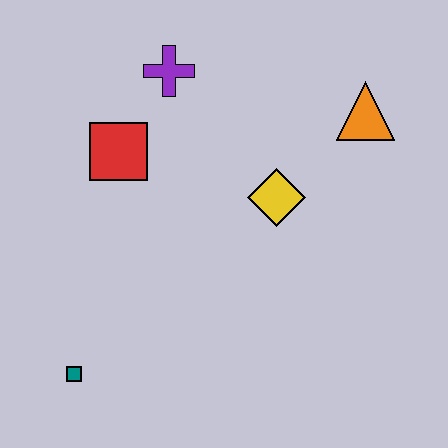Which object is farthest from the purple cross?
The teal square is farthest from the purple cross.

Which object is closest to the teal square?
The red square is closest to the teal square.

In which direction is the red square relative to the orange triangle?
The red square is to the left of the orange triangle.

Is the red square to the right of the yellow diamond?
No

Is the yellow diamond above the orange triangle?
No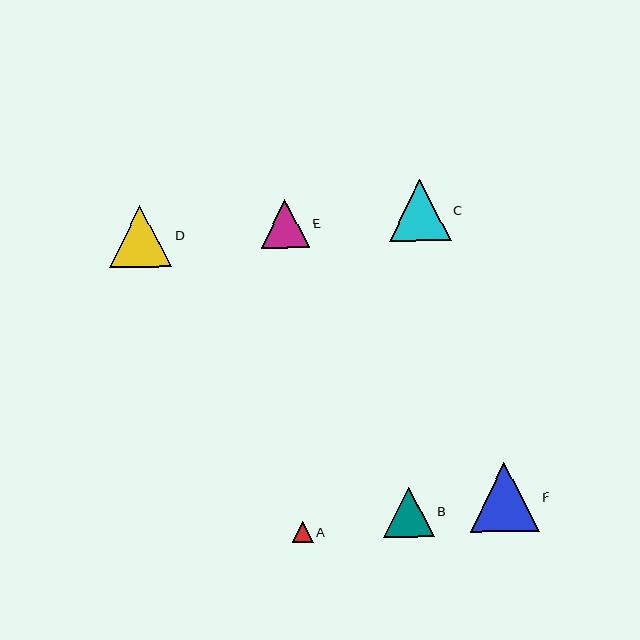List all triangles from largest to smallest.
From largest to smallest: F, D, C, B, E, A.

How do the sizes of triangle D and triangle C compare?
Triangle D and triangle C are approximately the same size.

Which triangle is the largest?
Triangle F is the largest with a size of approximately 69 pixels.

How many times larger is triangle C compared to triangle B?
Triangle C is approximately 1.2 times the size of triangle B.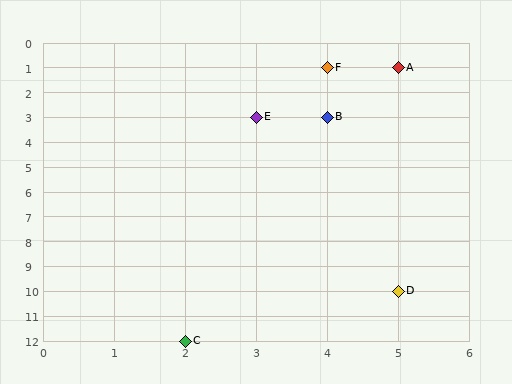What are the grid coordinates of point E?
Point E is at grid coordinates (3, 3).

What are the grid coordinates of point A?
Point A is at grid coordinates (5, 1).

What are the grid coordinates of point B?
Point B is at grid coordinates (4, 3).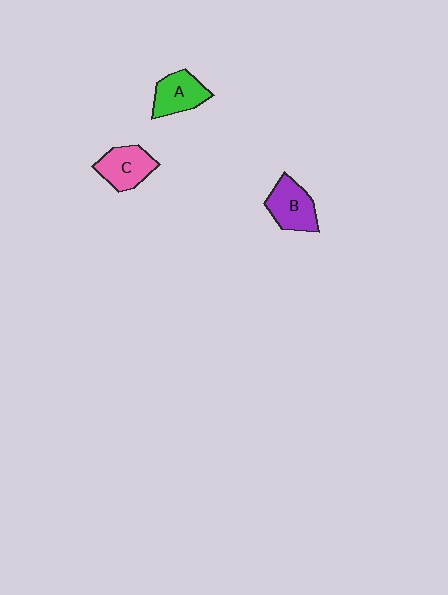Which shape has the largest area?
Shape B (purple).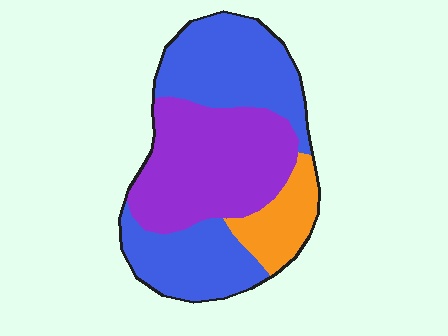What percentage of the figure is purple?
Purple covers about 40% of the figure.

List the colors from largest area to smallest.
From largest to smallest: blue, purple, orange.